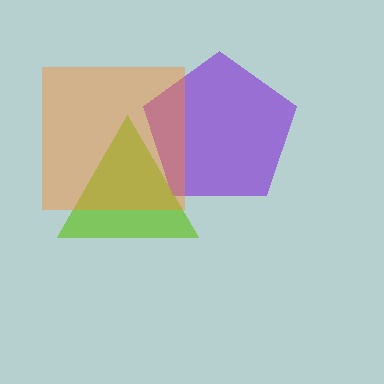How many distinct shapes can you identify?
There are 3 distinct shapes: a purple pentagon, a lime triangle, an orange square.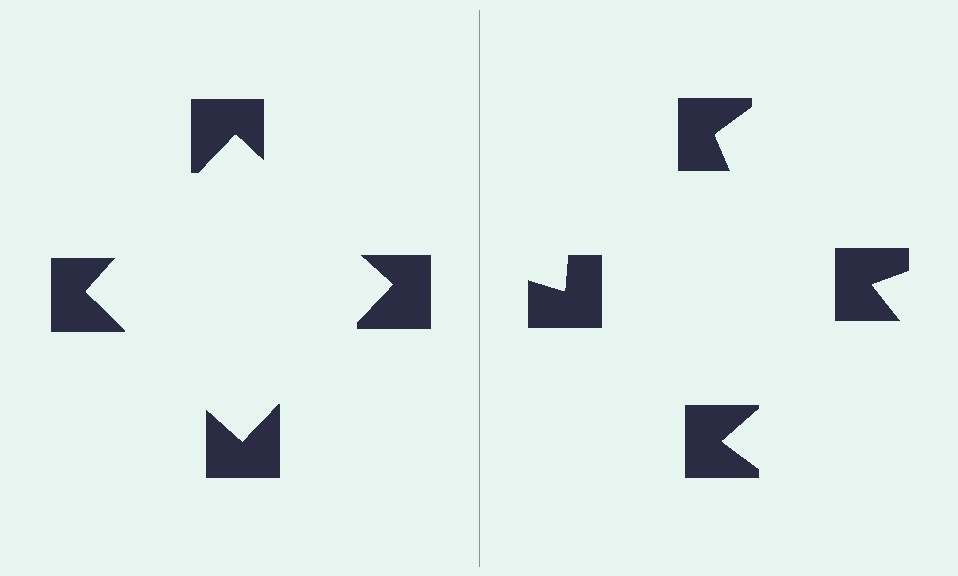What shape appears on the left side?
An illusory square.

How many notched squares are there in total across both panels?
8 — 4 on each side.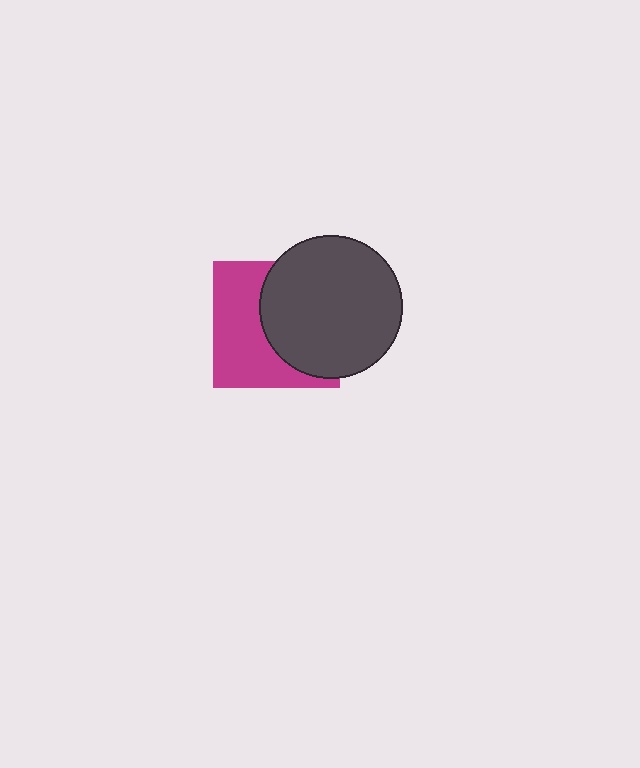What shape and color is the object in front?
The object in front is a dark gray circle.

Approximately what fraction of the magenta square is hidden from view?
Roughly 51% of the magenta square is hidden behind the dark gray circle.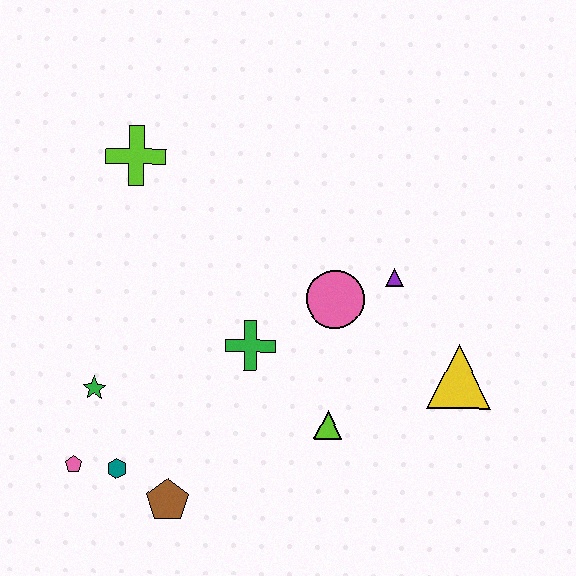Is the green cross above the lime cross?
No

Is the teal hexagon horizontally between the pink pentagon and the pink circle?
Yes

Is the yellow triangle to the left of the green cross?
No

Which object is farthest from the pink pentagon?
The yellow triangle is farthest from the pink pentagon.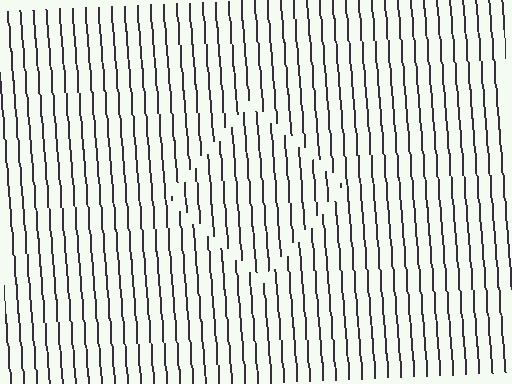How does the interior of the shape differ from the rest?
The interior of the shape contains the same grating, shifted by half a period — the contour is defined by the phase discontinuity where line-ends from the inner and outer gratings abut.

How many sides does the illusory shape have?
4 sides — the line-ends trace a square.